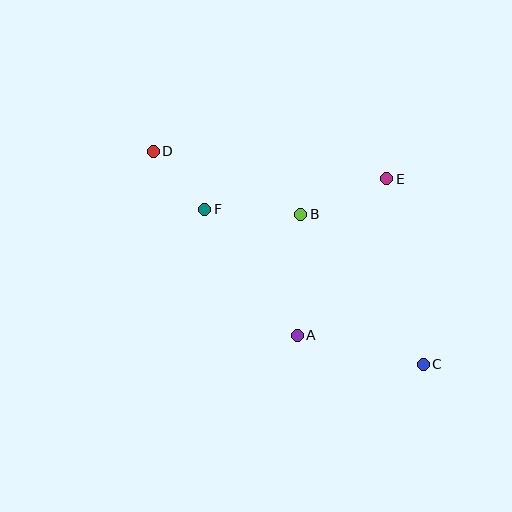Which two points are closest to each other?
Points D and F are closest to each other.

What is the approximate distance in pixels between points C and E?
The distance between C and E is approximately 189 pixels.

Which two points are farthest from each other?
Points C and D are farthest from each other.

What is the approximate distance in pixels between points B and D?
The distance between B and D is approximately 160 pixels.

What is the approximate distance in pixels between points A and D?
The distance between A and D is approximately 234 pixels.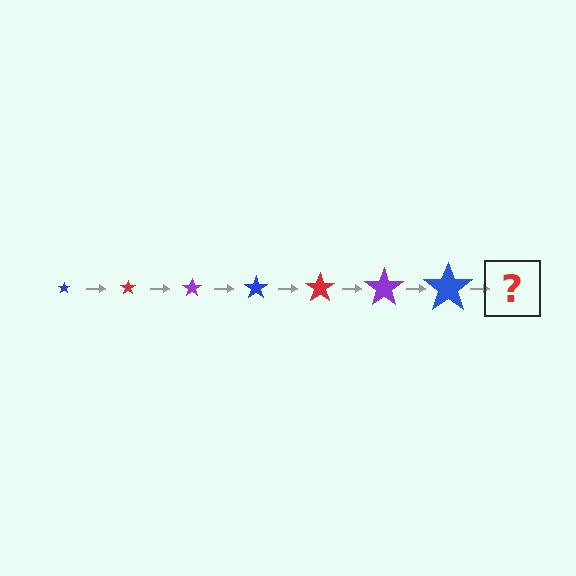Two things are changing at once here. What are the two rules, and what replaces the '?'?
The two rules are that the star grows larger each step and the color cycles through blue, red, and purple. The '?' should be a red star, larger than the previous one.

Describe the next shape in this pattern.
It should be a red star, larger than the previous one.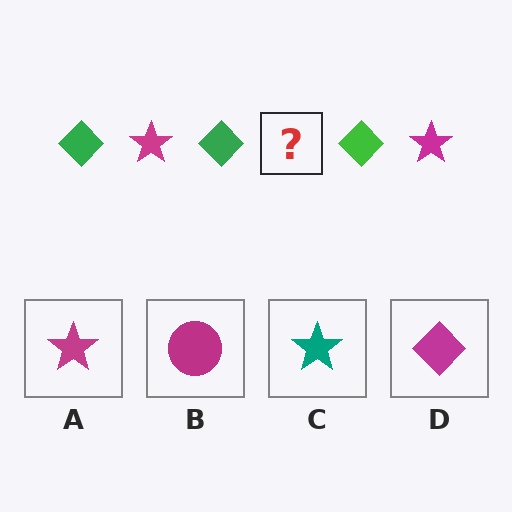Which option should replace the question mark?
Option A.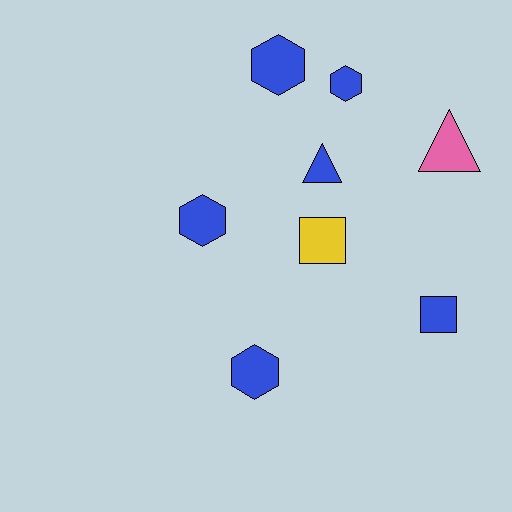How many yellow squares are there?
There is 1 yellow square.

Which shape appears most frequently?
Hexagon, with 4 objects.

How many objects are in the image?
There are 8 objects.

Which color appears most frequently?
Blue, with 6 objects.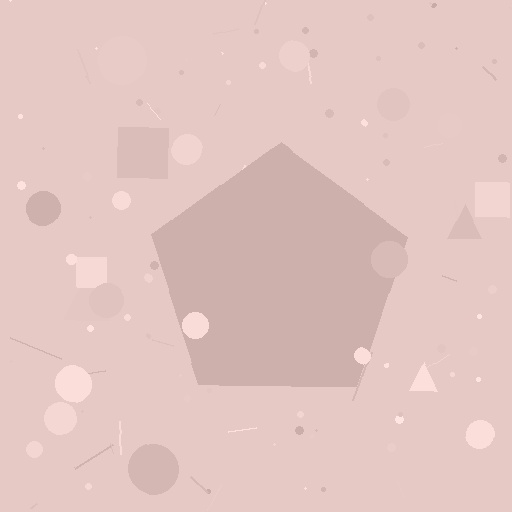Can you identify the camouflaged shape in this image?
The camouflaged shape is a pentagon.